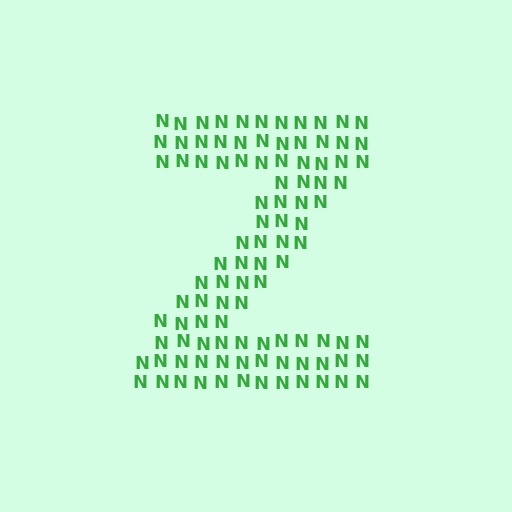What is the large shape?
The large shape is the letter Z.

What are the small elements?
The small elements are letter N's.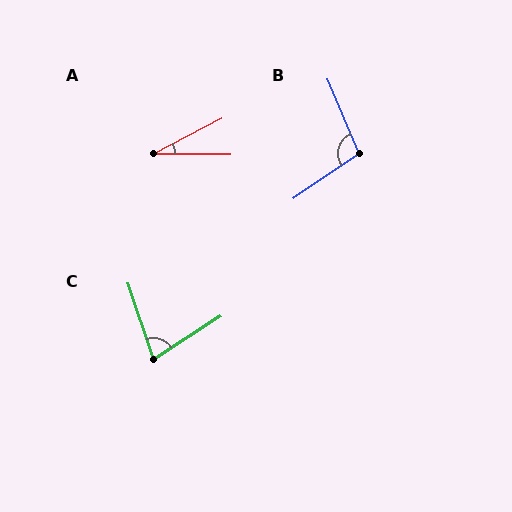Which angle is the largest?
B, at approximately 102 degrees.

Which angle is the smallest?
A, at approximately 28 degrees.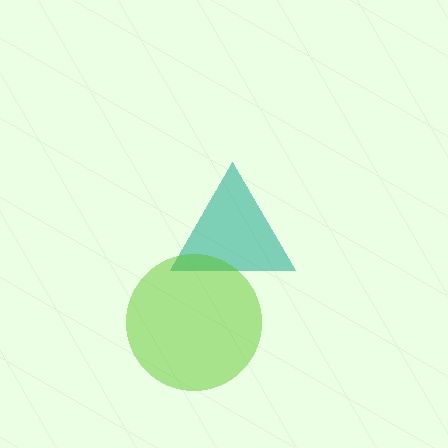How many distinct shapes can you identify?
There are 2 distinct shapes: a teal triangle, a lime circle.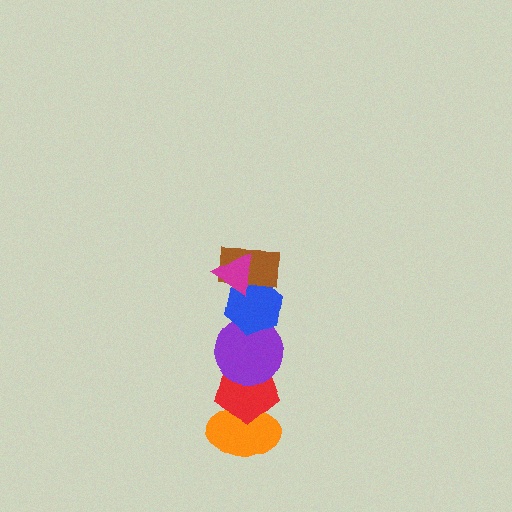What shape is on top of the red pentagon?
The purple circle is on top of the red pentagon.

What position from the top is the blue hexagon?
The blue hexagon is 3rd from the top.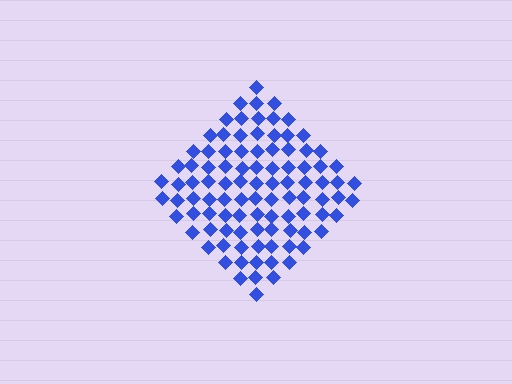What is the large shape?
The large shape is a diamond.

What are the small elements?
The small elements are diamonds.